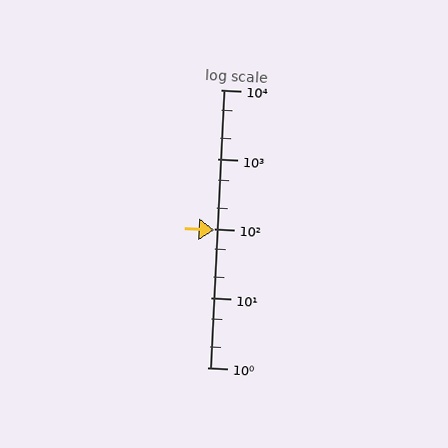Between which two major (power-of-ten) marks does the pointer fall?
The pointer is between 10 and 100.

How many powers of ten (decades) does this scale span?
The scale spans 4 decades, from 1 to 10000.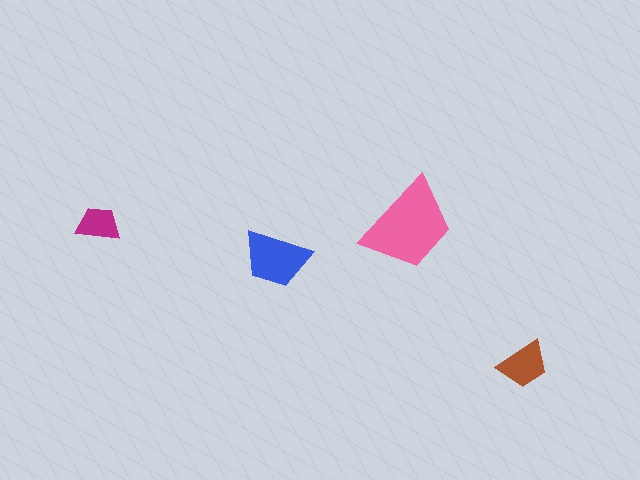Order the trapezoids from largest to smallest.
the pink one, the blue one, the brown one, the magenta one.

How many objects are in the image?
There are 4 objects in the image.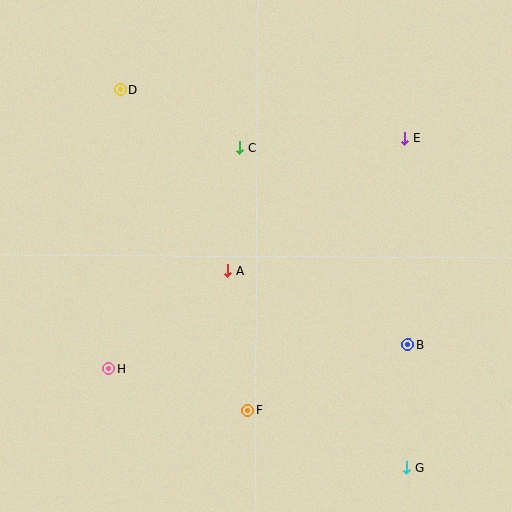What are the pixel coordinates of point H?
Point H is at (109, 369).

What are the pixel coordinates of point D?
Point D is at (120, 90).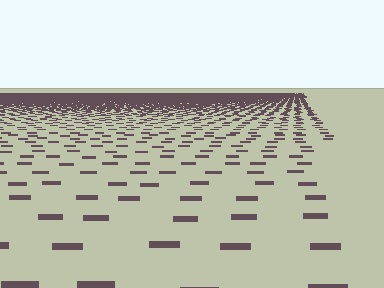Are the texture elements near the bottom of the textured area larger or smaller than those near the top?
Larger. Near the bottom, elements are closer to the viewer and appear at a bigger on-screen size.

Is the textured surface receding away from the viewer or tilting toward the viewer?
The surface is receding away from the viewer. Texture elements get smaller and denser toward the top.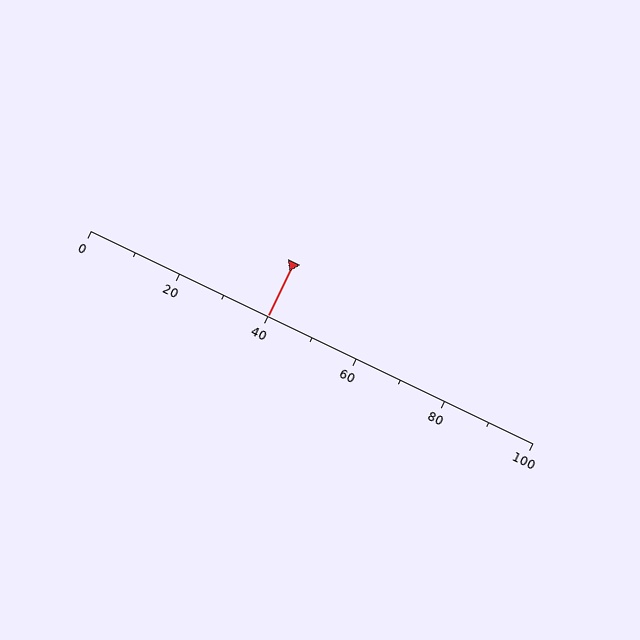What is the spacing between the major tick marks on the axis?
The major ticks are spaced 20 apart.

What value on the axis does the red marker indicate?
The marker indicates approximately 40.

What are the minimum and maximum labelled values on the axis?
The axis runs from 0 to 100.